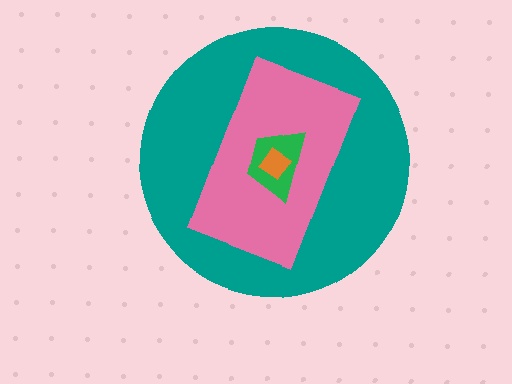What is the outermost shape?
The teal circle.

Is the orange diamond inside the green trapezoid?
Yes.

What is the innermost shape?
The orange diamond.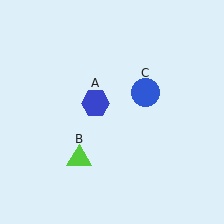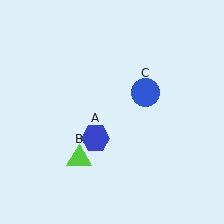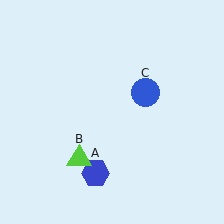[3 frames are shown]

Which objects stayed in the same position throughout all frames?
Lime triangle (object B) and blue circle (object C) remained stationary.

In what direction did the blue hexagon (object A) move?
The blue hexagon (object A) moved down.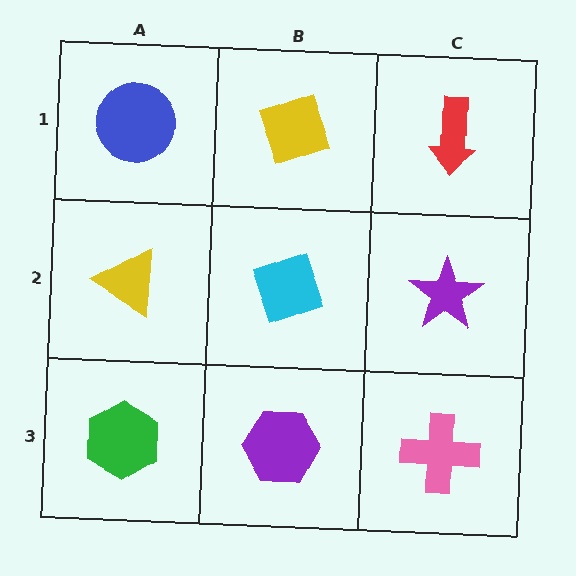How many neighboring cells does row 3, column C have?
2.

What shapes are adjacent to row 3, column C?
A purple star (row 2, column C), a purple hexagon (row 3, column B).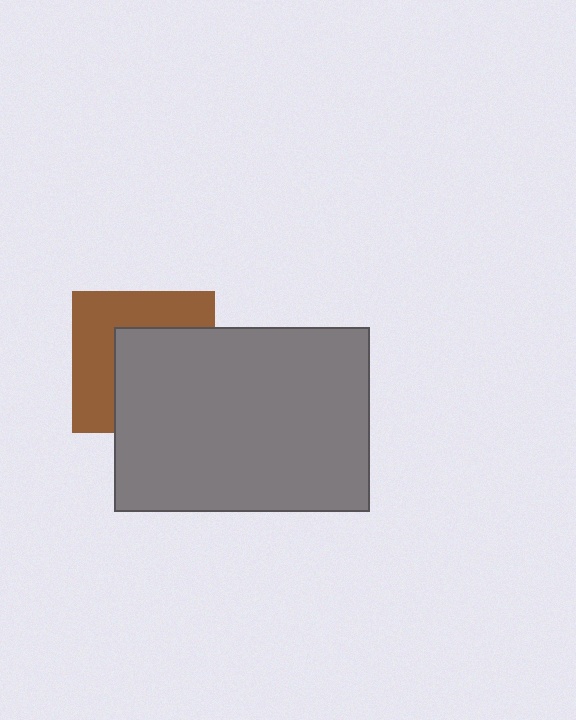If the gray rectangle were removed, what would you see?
You would see the complete brown square.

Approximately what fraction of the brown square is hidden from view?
Roughly 53% of the brown square is hidden behind the gray rectangle.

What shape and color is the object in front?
The object in front is a gray rectangle.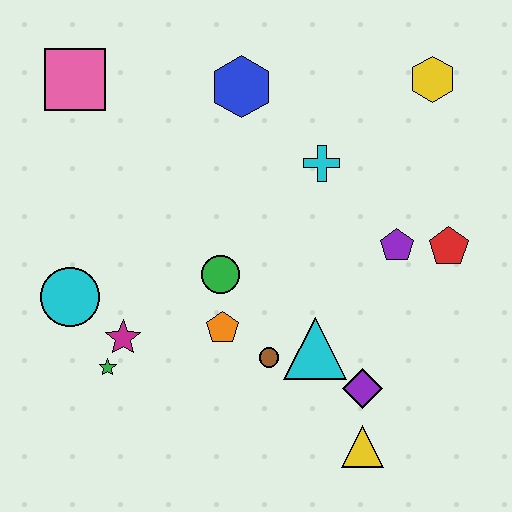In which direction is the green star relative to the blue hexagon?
The green star is below the blue hexagon.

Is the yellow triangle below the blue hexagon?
Yes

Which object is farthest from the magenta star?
The yellow hexagon is farthest from the magenta star.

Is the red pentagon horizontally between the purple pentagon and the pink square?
No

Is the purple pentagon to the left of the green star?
No